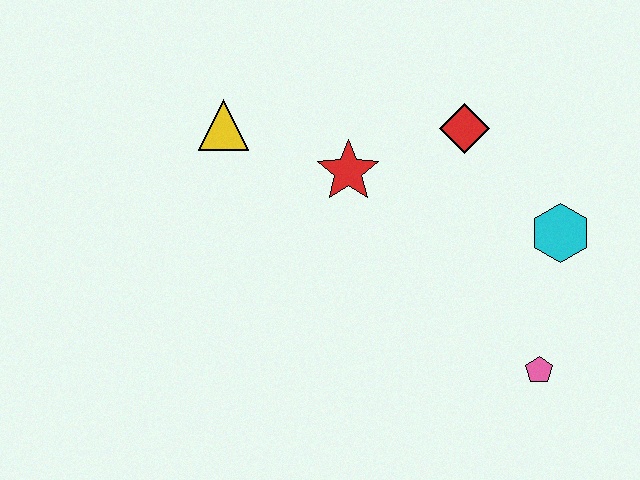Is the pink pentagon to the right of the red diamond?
Yes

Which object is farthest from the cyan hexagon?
The yellow triangle is farthest from the cyan hexagon.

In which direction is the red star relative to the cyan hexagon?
The red star is to the left of the cyan hexagon.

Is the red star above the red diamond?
No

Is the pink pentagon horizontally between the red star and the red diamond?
No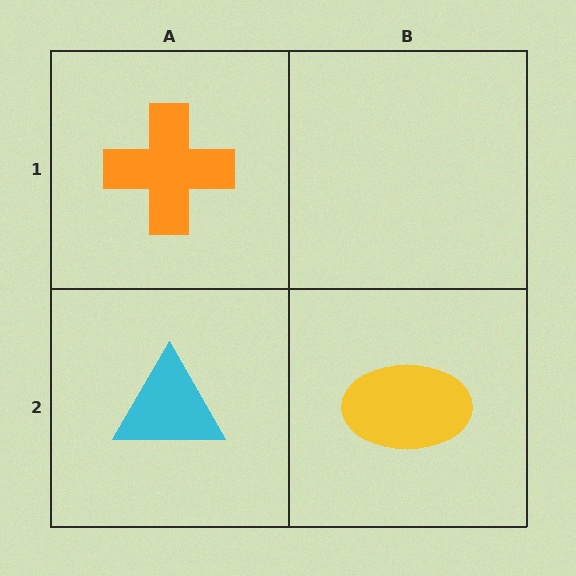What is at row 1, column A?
An orange cross.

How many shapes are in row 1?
1 shape.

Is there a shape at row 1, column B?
No, that cell is empty.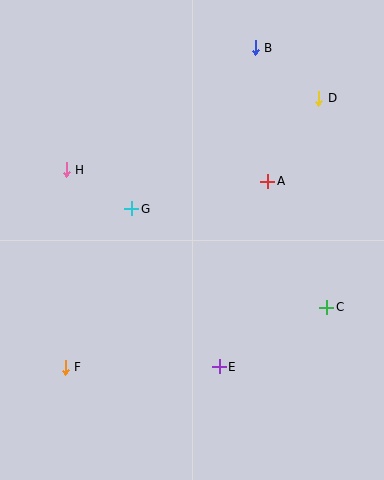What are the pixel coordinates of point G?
Point G is at (132, 209).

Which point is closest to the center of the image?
Point G at (132, 209) is closest to the center.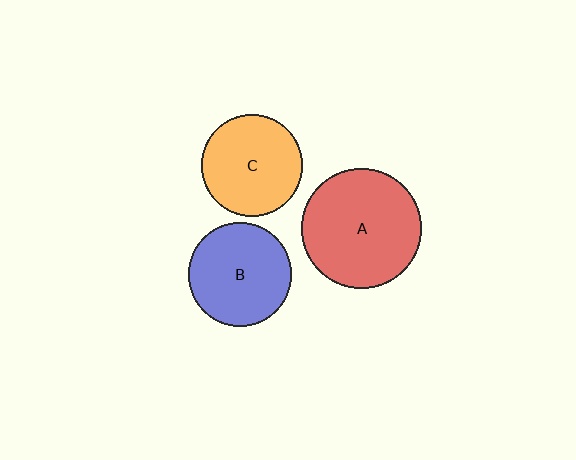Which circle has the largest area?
Circle A (red).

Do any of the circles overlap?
No, none of the circles overlap.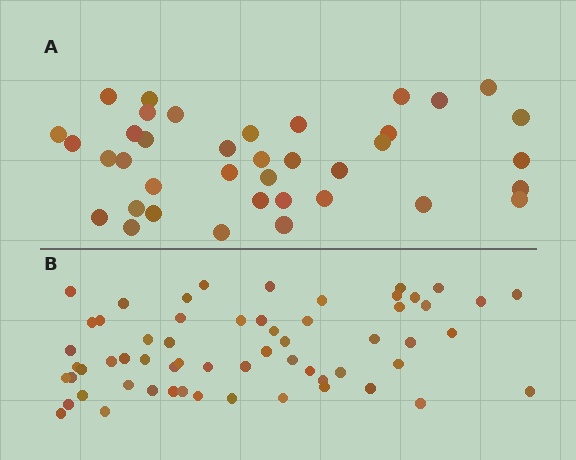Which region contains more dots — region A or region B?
Region B (the bottom region) has more dots.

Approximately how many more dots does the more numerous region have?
Region B has approximately 20 more dots than region A.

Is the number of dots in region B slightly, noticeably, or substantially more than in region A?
Region B has substantially more. The ratio is roughly 1.6 to 1.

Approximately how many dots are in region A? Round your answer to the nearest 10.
About 40 dots. (The exact count is 38, which rounds to 40.)